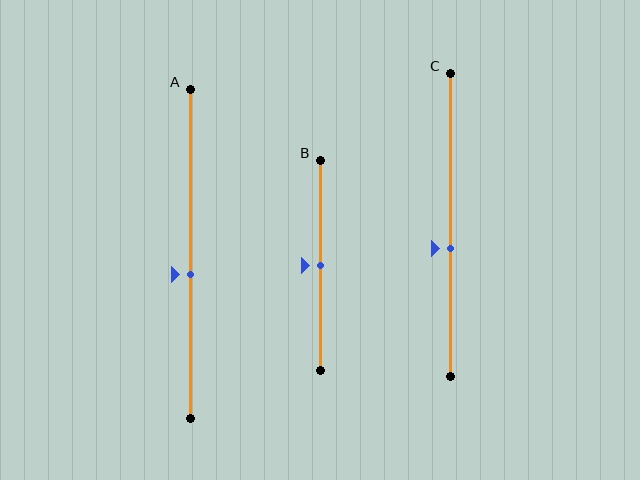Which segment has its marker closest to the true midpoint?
Segment B has its marker closest to the true midpoint.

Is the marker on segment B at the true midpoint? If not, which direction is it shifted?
Yes, the marker on segment B is at the true midpoint.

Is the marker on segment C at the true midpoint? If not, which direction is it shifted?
No, the marker on segment C is shifted downward by about 8% of the segment length.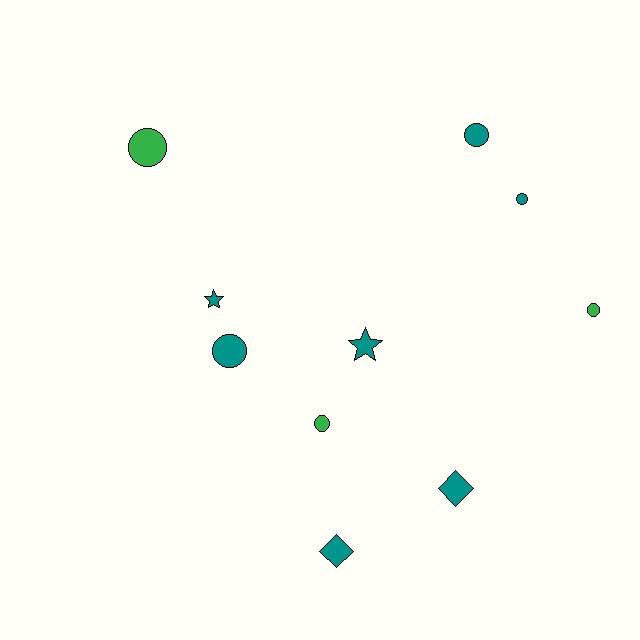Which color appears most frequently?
Teal, with 7 objects.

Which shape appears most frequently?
Circle, with 6 objects.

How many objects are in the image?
There are 10 objects.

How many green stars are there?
There are no green stars.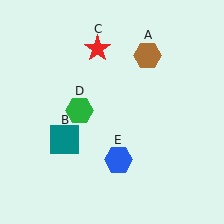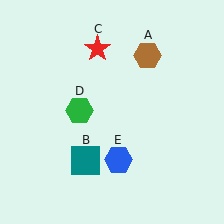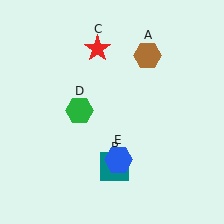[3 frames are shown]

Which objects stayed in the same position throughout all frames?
Brown hexagon (object A) and red star (object C) and green hexagon (object D) and blue hexagon (object E) remained stationary.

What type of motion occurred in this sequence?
The teal square (object B) rotated counterclockwise around the center of the scene.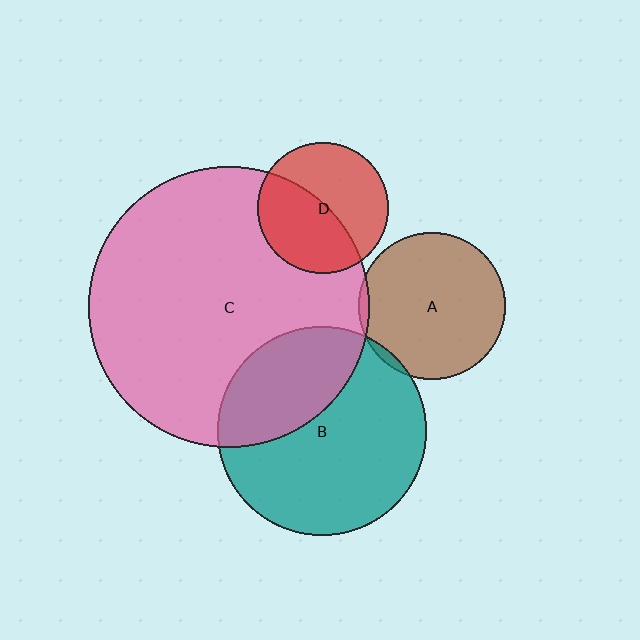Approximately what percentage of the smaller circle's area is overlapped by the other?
Approximately 5%.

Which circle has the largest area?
Circle C (pink).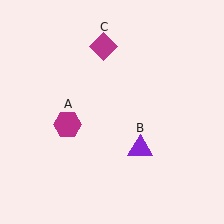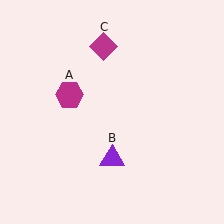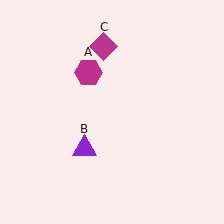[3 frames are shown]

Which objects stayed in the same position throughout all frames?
Magenta diamond (object C) remained stationary.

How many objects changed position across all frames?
2 objects changed position: magenta hexagon (object A), purple triangle (object B).